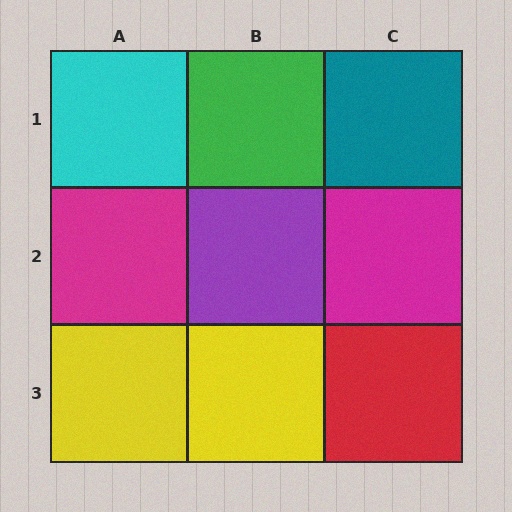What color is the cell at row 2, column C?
Magenta.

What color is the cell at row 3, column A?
Yellow.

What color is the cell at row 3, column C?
Red.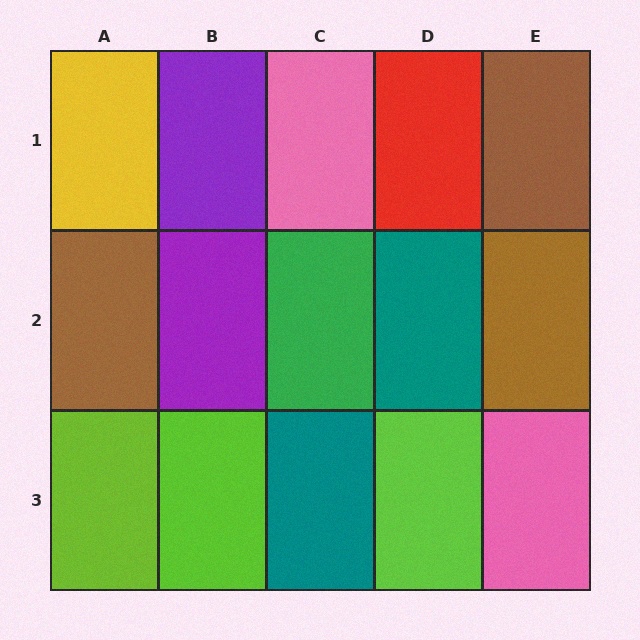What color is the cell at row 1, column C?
Pink.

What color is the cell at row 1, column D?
Red.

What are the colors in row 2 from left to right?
Brown, purple, green, teal, brown.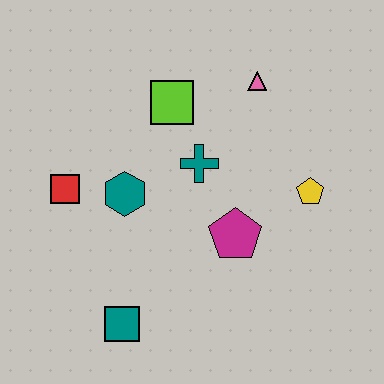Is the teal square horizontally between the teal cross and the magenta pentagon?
No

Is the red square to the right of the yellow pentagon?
No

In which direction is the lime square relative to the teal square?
The lime square is above the teal square.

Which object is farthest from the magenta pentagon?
The red square is farthest from the magenta pentagon.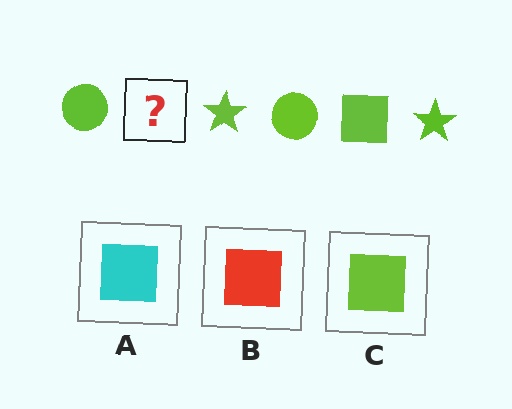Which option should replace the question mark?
Option C.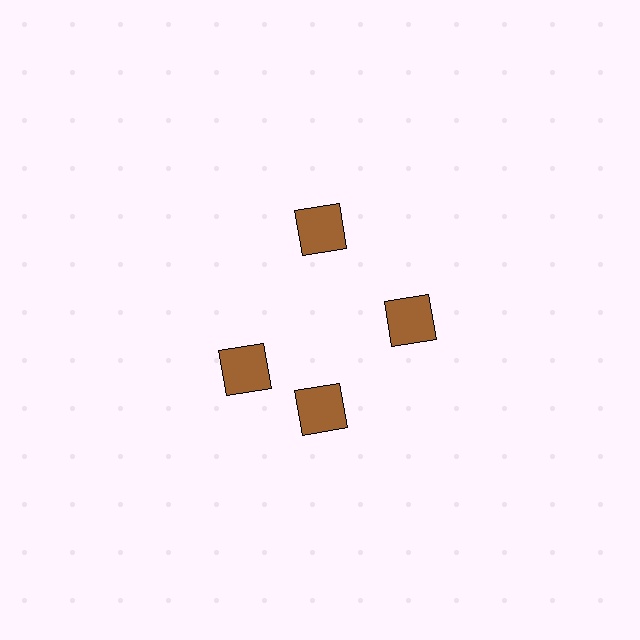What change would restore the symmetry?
The symmetry would be restored by rotating it back into even spacing with its neighbors so that all 4 squares sit at equal angles and equal distance from the center.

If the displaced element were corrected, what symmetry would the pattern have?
It would have 4-fold rotational symmetry — the pattern would map onto itself every 90 degrees.